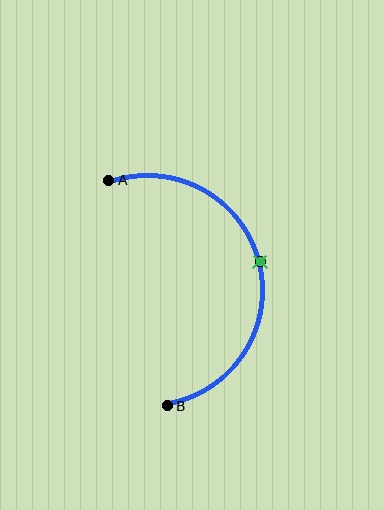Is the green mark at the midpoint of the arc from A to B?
Yes. The green mark lies on the arc at equal arc-length from both A and B — it is the arc midpoint.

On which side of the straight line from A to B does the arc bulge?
The arc bulges to the right of the straight line connecting A and B.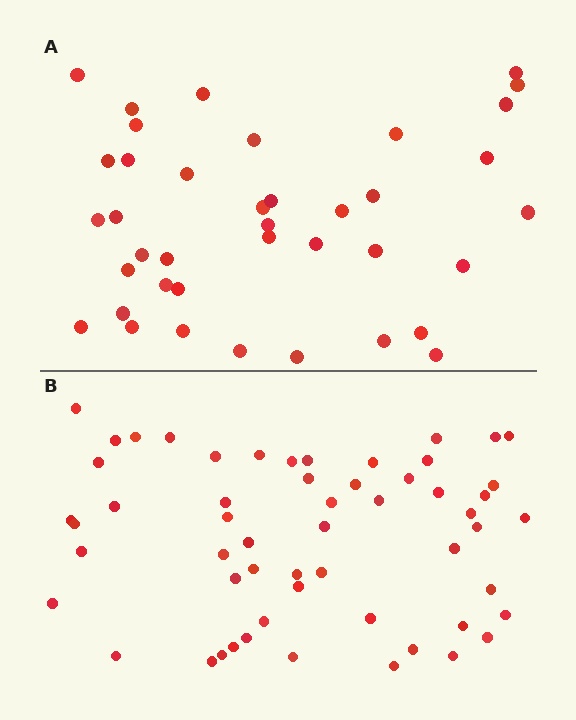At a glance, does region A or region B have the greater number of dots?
Region B (the bottom region) has more dots.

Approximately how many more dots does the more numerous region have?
Region B has approximately 15 more dots than region A.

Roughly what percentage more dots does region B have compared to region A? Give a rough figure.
About 45% more.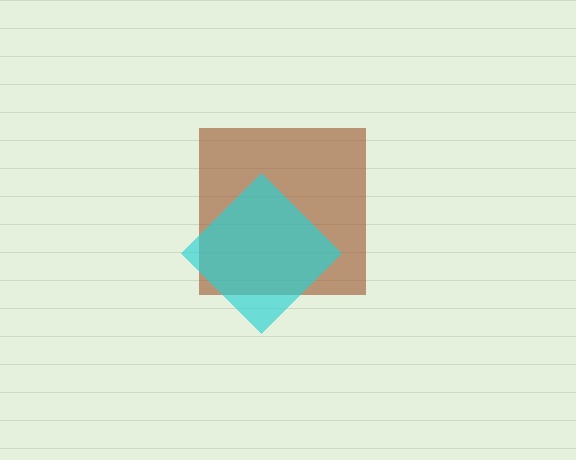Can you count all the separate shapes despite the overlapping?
Yes, there are 2 separate shapes.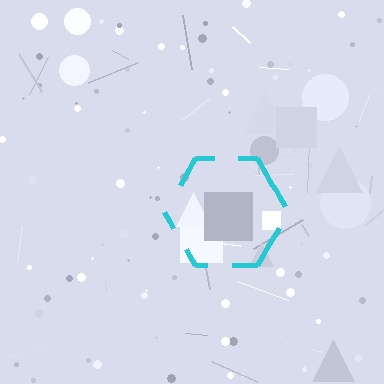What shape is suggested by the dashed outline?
The dashed outline suggests a hexagon.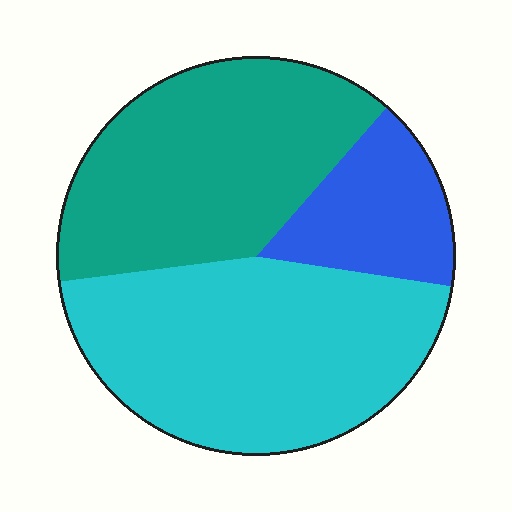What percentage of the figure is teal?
Teal covers about 40% of the figure.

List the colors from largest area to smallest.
From largest to smallest: cyan, teal, blue.